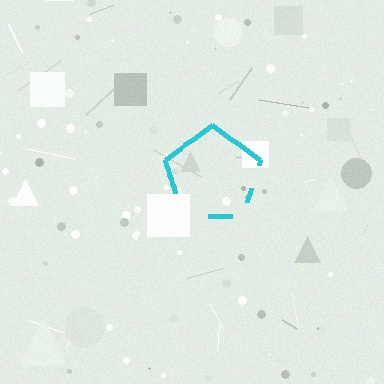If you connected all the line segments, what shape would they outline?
They would outline a pentagon.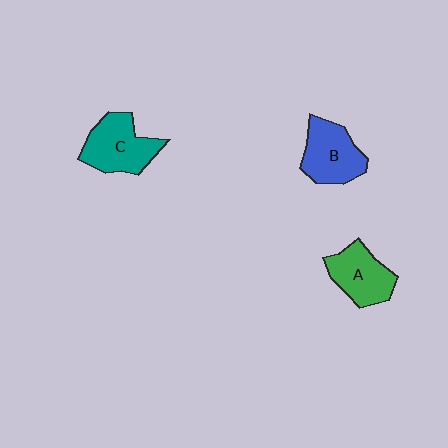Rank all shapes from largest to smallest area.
From largest to smallest: C (teal), B (blue), A (green).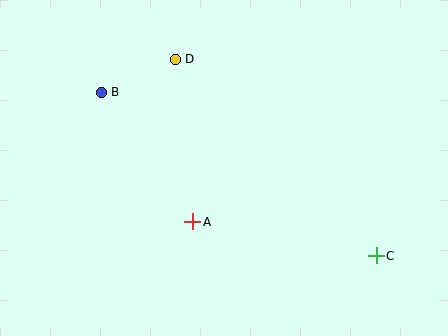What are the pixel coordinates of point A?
Point A is at (193, 222).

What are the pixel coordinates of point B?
Point B is at (101, 92).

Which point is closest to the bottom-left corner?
Point A is closest to the bottom-left corner.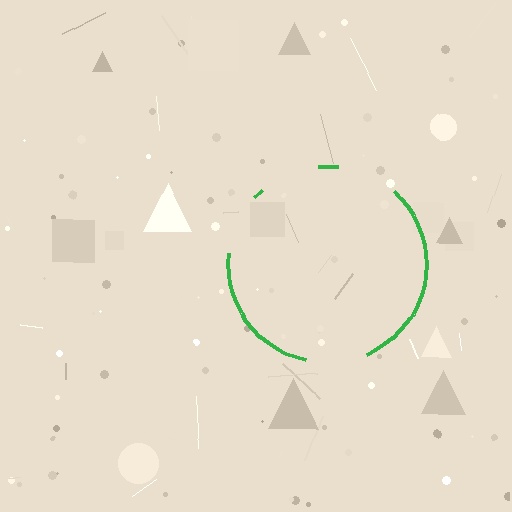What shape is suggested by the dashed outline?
The dashed outline suggests a circle.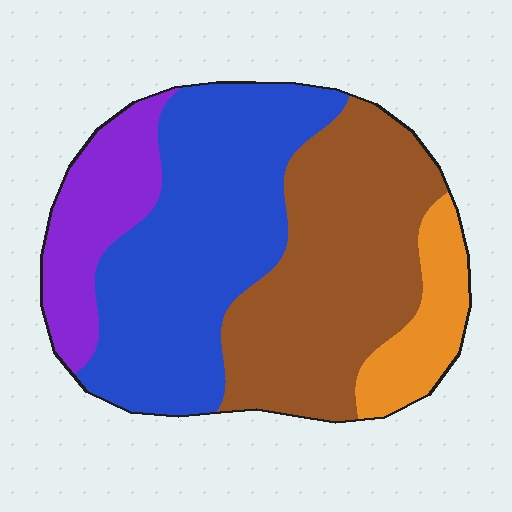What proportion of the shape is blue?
Blue covers about 40% of the shape.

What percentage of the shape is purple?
Purple covers 15% of the shape.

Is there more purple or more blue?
Blue.